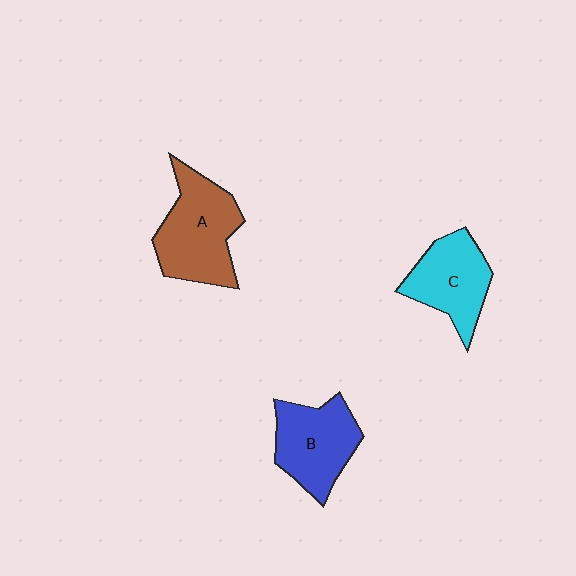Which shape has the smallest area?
Shape C (cyan).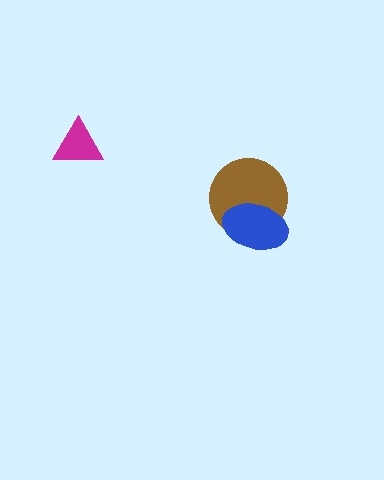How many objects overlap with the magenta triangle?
0 objects overlap with the magenta triangle.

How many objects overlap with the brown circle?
1 object overlaps with the brown circle.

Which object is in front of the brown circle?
The blue ellipse is in front of the brown circle.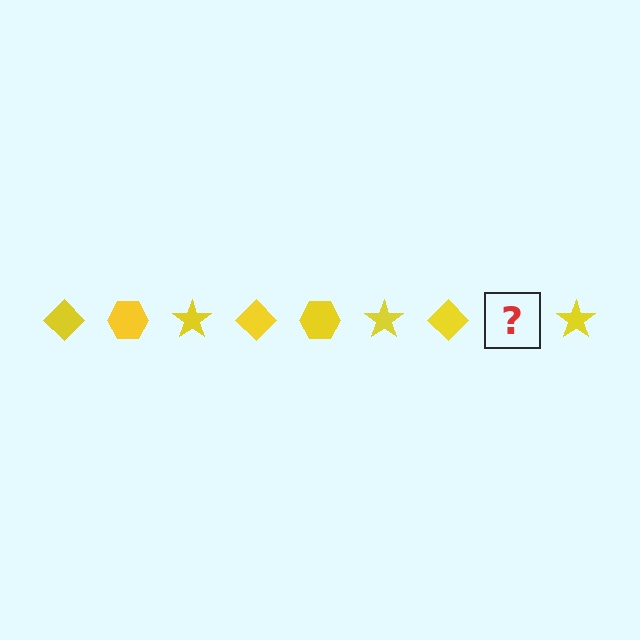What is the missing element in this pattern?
The missing element is a yellow hexagon.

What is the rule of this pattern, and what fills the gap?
The rule is that the pattern cycles through diamond, hexagon, star shapes in yellow. The gap should be filled with a yellow hexagon.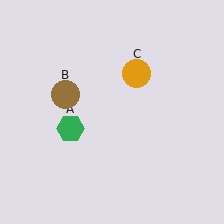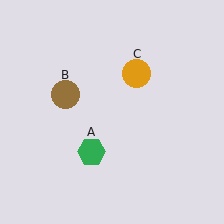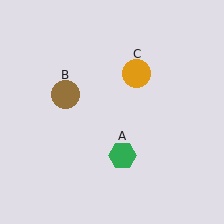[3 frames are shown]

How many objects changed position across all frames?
1 object changed position: green hexagon (object A).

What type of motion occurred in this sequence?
The green hexagon (object A) rotated counterclockwise around the center of the scene.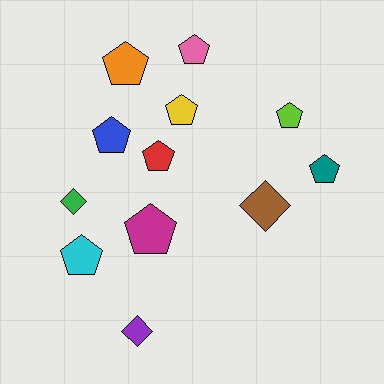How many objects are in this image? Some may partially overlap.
There are 12 objects.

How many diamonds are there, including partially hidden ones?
There are 3 diamonds.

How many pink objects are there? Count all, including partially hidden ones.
There is 1 pink object.